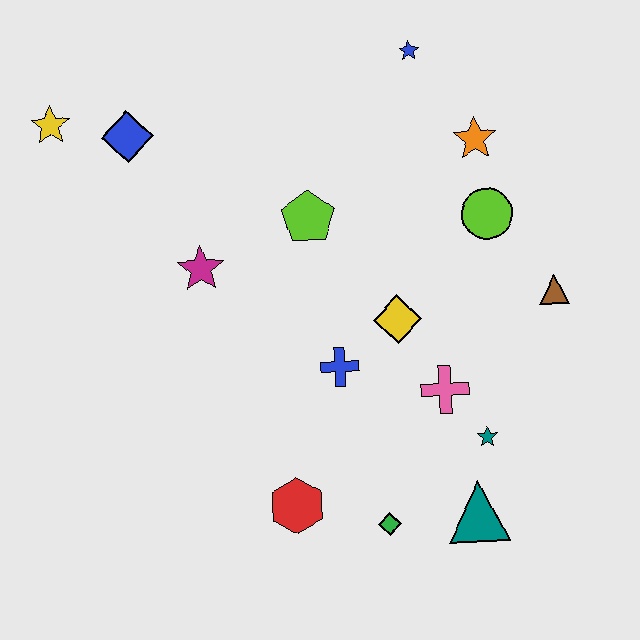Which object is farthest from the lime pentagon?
The teal triangle is farthest from the lime pentagon.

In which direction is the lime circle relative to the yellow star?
The lime circle is to the right of the yellow star.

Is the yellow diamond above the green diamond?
Yes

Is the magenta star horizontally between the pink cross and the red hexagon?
No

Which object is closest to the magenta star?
The lime pentagon is closest to the magenta star.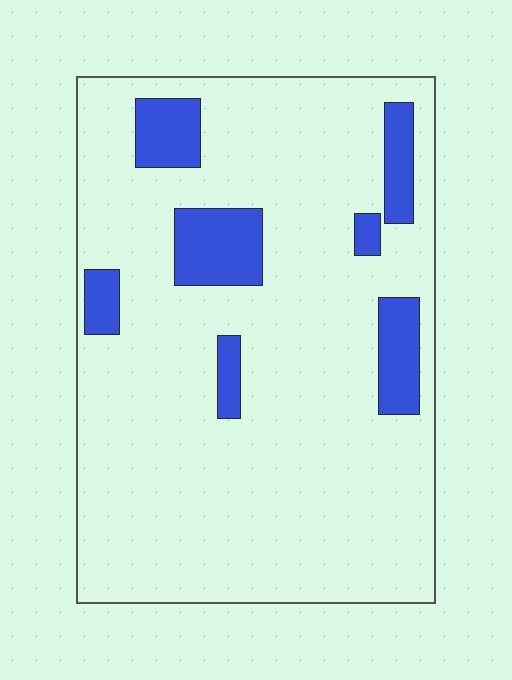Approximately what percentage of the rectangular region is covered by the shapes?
Approximately 15%.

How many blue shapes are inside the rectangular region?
7.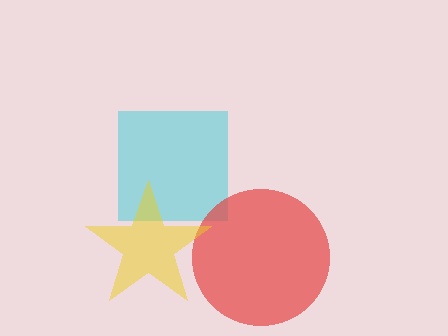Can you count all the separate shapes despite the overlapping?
Yes, there are 3 separate shapes.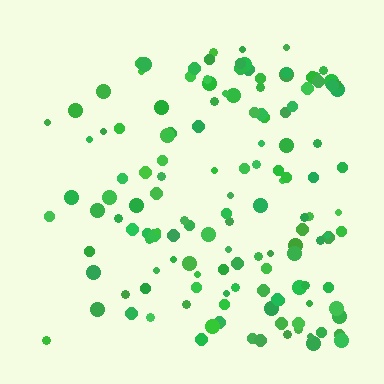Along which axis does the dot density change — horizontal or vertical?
Horizontal.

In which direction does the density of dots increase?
From left to right, with the right side densest.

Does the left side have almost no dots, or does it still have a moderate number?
Still a moderate number, just noticeably fewer than the right.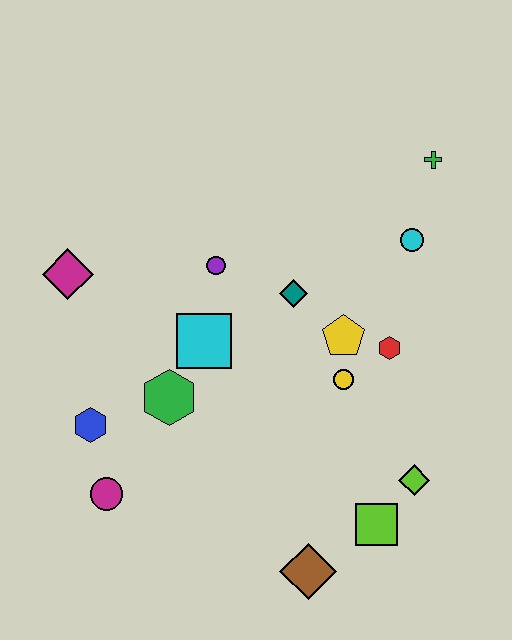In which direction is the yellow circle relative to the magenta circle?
The yellow circle is to the right of the magenta circle.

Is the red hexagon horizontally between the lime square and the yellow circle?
No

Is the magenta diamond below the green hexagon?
No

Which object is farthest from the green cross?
The magenta circle is farthest from the green cross.